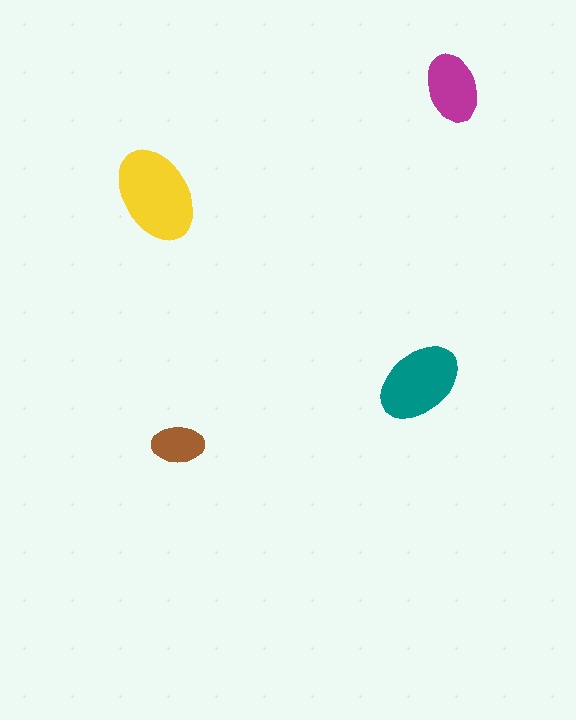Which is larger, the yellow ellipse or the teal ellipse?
The yellow one.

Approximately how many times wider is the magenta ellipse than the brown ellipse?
About 1.5 times wider.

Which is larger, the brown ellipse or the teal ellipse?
The teal one.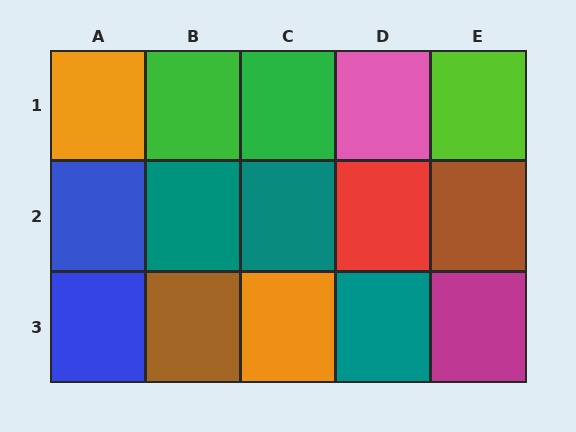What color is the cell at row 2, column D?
Red.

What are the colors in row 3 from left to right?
Blue, brown, orange, teal, magenta.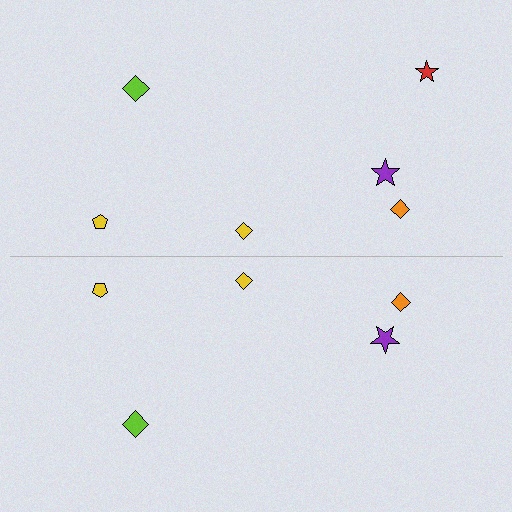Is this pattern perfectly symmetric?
No, the pattern is not perfectly symmetric. A red star is missing from the bottom side.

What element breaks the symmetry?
A red star is missing from the bottom side.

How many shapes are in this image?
There are 11 shapes in this image.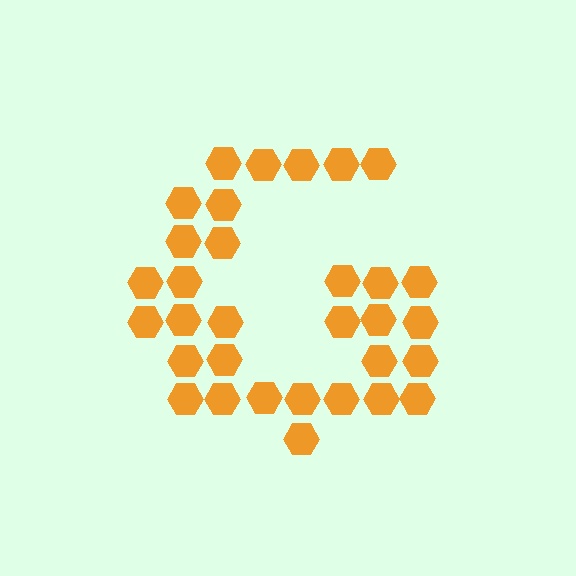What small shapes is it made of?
It is made of small hexagons.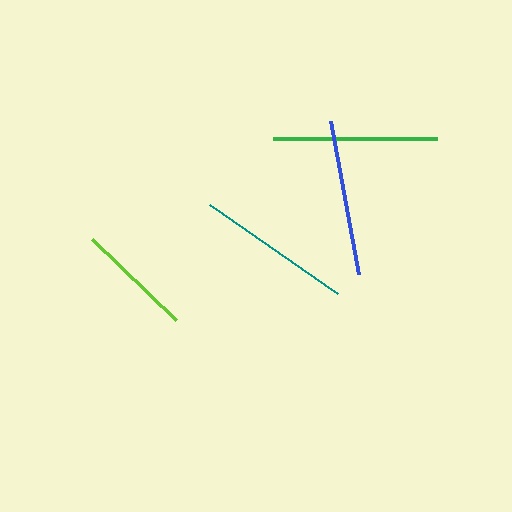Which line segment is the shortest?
The lime line is the shortest at approximately 117 pixels.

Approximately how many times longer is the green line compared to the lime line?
The green line is approximately 1.4 times the length of the lime line.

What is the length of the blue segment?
The blue segment is approximately 155 pixels long.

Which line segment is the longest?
The green line is the longest at approximately 164 pixels.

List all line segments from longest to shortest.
From longest to shortest: green, teal, blue, lime.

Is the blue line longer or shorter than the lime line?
The blue line is longer than the lime line.